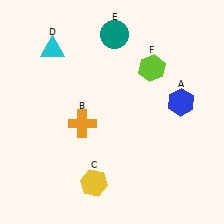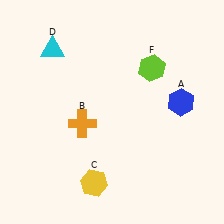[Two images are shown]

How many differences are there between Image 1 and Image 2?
There is 1 difference between the two images.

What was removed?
The teal circle (E) was removed in Image 2.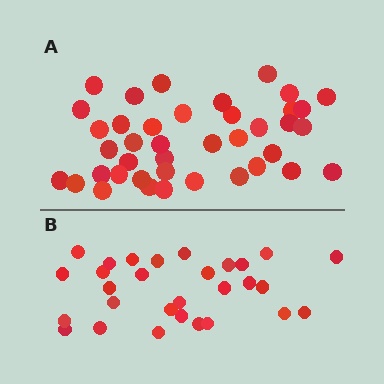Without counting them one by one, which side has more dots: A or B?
Region A (the top region) has more dots.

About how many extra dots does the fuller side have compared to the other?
Region A has roughly 12 or so more dots than region B.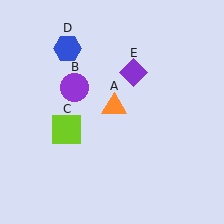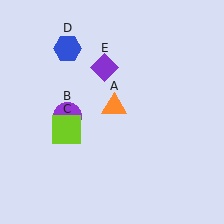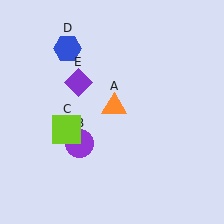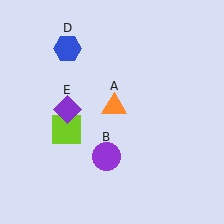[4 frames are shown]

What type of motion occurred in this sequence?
The purple circle (object B), purple diamond (object E) rotated counterclockwise around the center of the scene.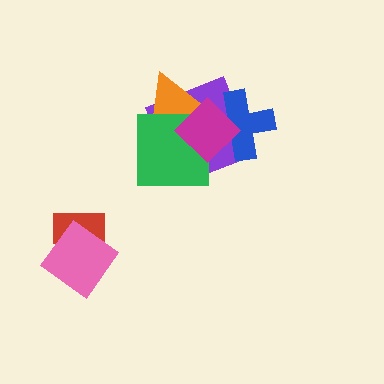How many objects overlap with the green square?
3 objects overlap with the green square.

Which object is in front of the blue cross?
The magenta diamond is in front of the blue cross.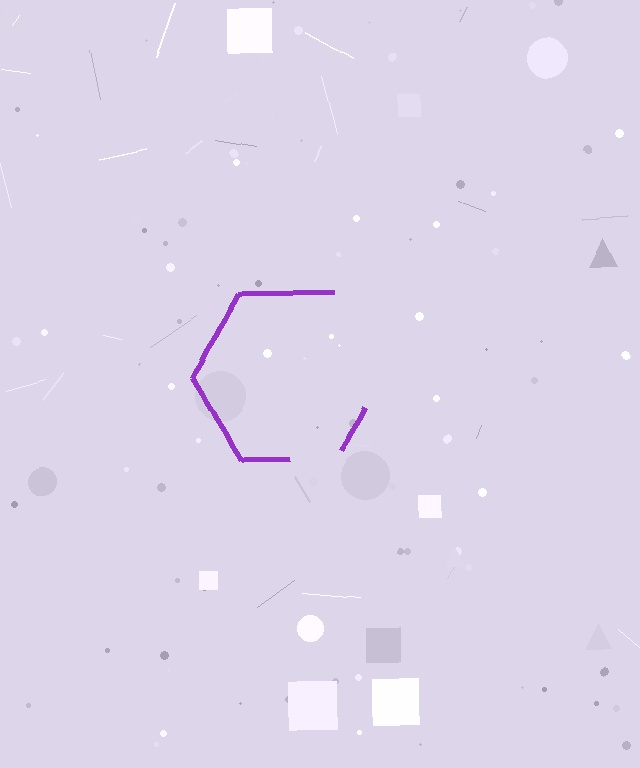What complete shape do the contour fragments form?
The contour fragments form a hexagon.